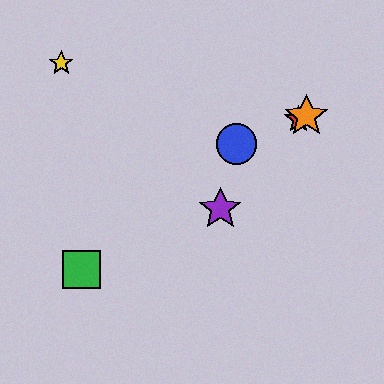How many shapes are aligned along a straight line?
3 shapes (the red star, the blue circle, the orange star) are aligned along a straight line.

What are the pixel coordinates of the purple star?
The purple star is at (220, 209).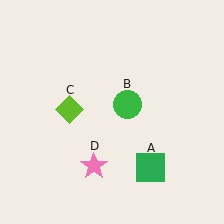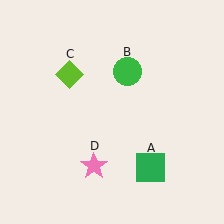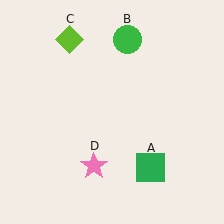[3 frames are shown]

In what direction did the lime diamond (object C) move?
The lime diamond (object C) moved up.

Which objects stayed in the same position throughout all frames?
Green square (object A) and pink star (object D) remained stationary.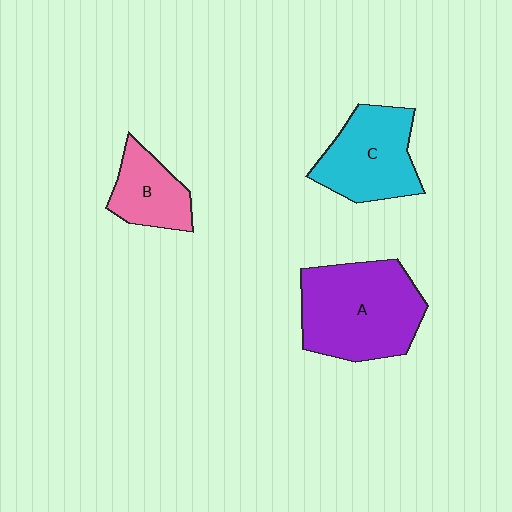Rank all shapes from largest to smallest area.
From largest to smallest: A (purple), C (cyan), B (pink).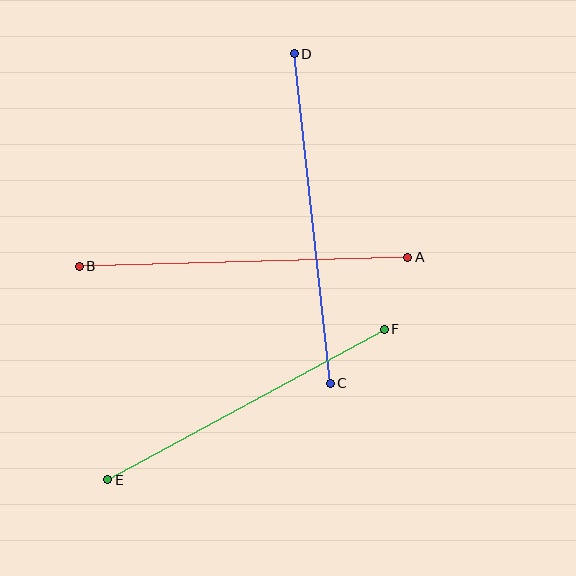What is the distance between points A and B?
The distance is approximately 328 pixels.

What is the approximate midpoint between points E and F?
The midpoint is at approximately (246, 405) pixels.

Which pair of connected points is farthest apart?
Points C and D are farthest apart.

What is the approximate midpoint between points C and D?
The midpoint is at approximately (312, 218) pixels.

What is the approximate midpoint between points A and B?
The midpoint is at approximately (243, 262) pixels.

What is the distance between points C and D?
The distance is approximately 331 pixels.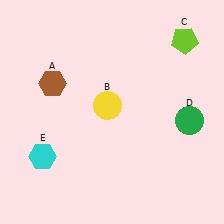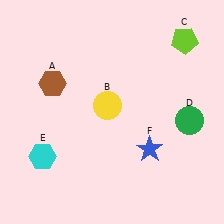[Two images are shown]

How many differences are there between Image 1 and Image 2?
There is 1 difference between the two images.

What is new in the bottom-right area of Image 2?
A blue star (F) was added in the bottom-right area of Image 2.